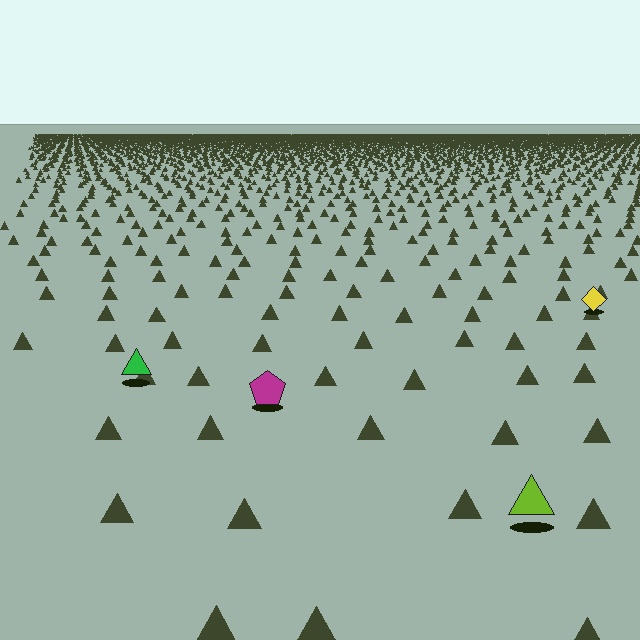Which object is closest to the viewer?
The lime triangle is closest. The texture marks near it are larger and more spread out.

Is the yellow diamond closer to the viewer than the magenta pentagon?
No. The magenta pentagon is closer — you can tell from the texture gradient: the ground texture is coarser near it.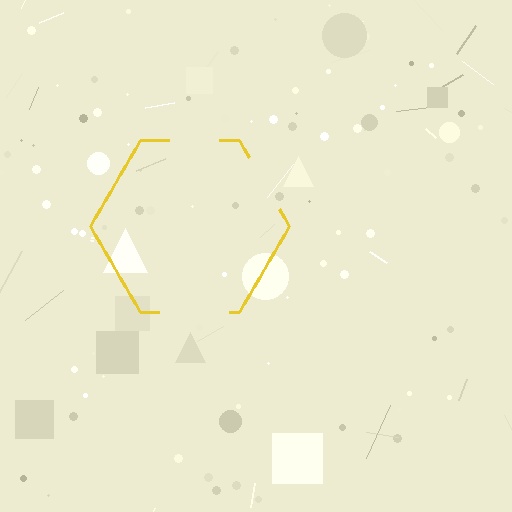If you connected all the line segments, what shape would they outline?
They would outline a hexagon.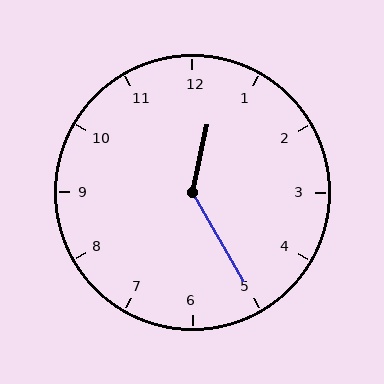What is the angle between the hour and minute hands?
Approximately 138 degrees.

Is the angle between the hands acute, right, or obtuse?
It is obtuse.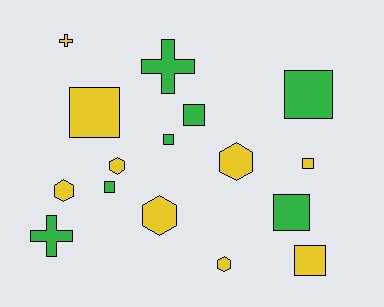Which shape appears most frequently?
Square, with 8 objects.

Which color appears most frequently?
Yellow, with 9 objects.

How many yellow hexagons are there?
There are 5 yellow hexagons.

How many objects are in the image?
There are 16 objects.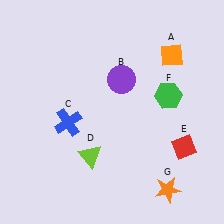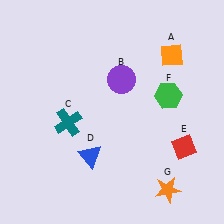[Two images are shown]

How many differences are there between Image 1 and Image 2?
There are 2 differences between the two images.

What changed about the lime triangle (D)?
In Image 1, D is lime. In Image 2, it changed to blue.